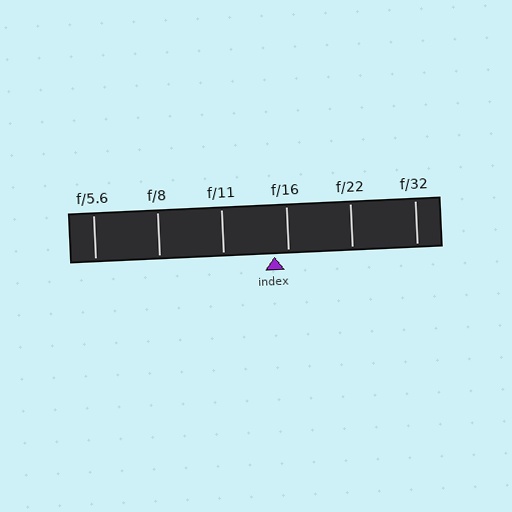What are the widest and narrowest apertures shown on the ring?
The widest aperture shown is f/5.6 and the narrowest is f/32.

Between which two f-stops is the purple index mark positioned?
The index mark is between f/11 and f/16.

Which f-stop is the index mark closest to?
The index mark is closest to f/16.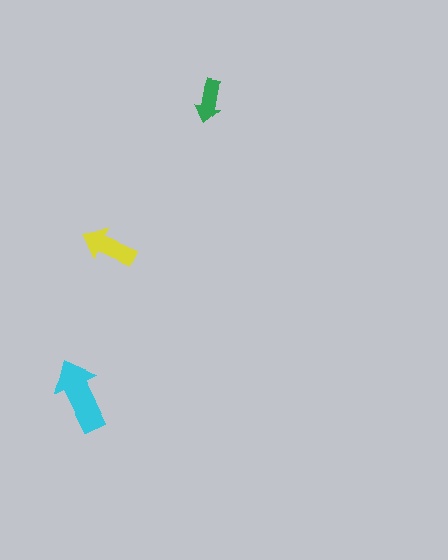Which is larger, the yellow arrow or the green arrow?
The yellow one.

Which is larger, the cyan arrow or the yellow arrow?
The cyan one.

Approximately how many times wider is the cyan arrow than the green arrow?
About 1.5 times wider.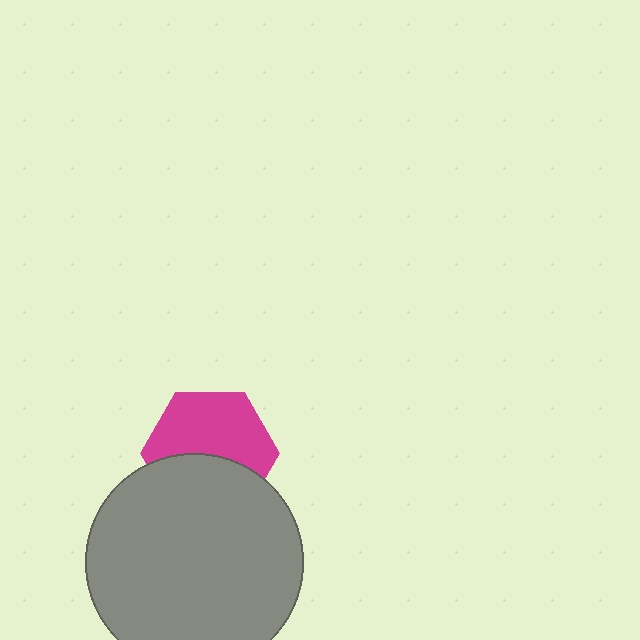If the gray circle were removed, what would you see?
You would see the complete magenta hexagon.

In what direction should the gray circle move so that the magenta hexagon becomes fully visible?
The gray circle should move down. That is the shortest direction to clear the overlap and leave the magenta hexagon fully visible.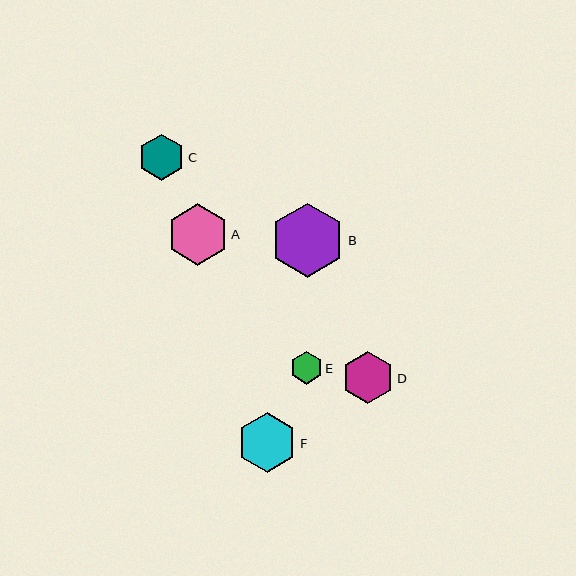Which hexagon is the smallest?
Hexagon E is the smallest with a size of approximately 32 pixels.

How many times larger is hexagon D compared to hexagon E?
Hexagon D is approximately 1.6 times the size of hexagon E.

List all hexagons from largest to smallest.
From largest to smallest: B, A, F, D, C, E.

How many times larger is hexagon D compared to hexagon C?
Hexagon D is approximately 1.1 times the size of hexagon C.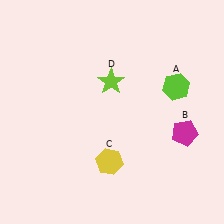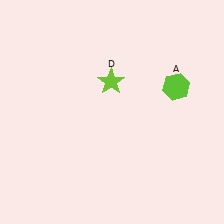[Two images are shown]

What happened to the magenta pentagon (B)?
The magenta pentagon (B) was removed in Image 2. It was in the bottom-right area of Image 1.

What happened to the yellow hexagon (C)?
The yellow hexagon (C) was removed in Image 2. It was in the bottom-left area of Image 1.